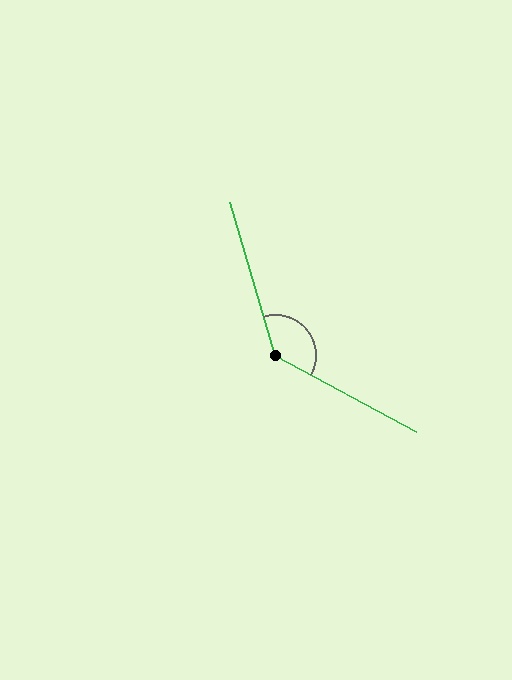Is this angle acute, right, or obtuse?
It is obtuse.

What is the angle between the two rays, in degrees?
Approximately 135 degrees.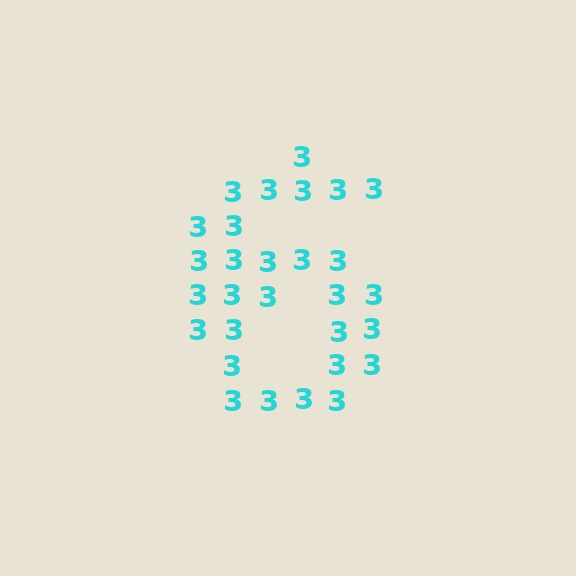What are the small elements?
The small elements are digit 3's.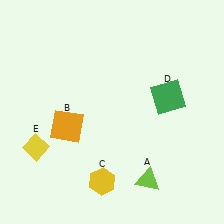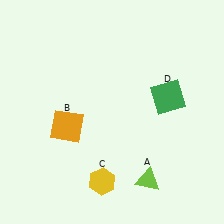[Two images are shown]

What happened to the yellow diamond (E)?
The yellow diamond (E) was removed in Image 2. It was in the bottom-left area of Image 1.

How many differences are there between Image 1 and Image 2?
There is 1 difference between the two images.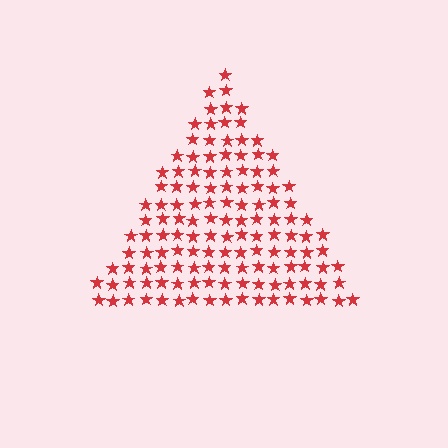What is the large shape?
The large shape is a triangle.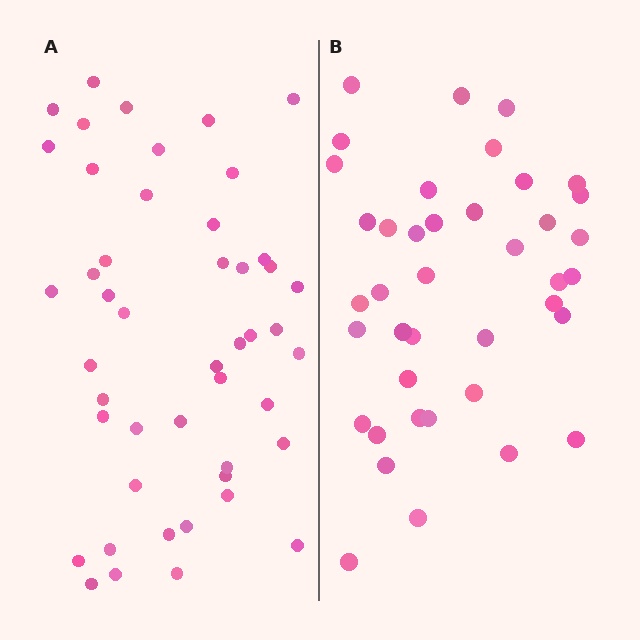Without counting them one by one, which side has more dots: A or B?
Region A (the left region) has more dots.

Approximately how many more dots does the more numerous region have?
Region A has roughly 8 or so more dots than region B.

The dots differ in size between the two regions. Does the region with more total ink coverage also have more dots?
No. Region B has more total ink coverage because its dots are larger, but region A actually contains more individual dots. Total area can be misleading — the number of items is what matters here.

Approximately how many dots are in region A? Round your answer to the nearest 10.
About 50 dots. (The exact count is 47, which rounds to 50.)